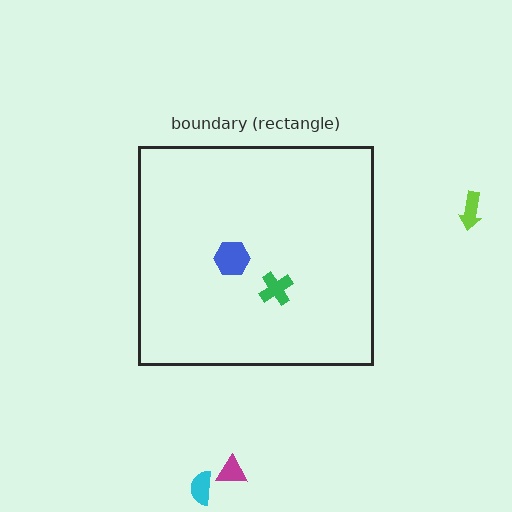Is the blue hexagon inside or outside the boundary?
Inside.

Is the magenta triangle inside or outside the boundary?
Outside.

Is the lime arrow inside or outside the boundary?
Outside.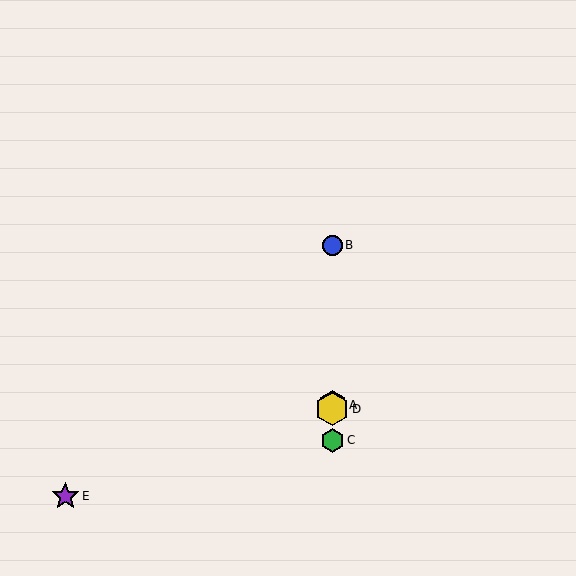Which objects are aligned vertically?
Objects A, B, C, D are aligned vertically.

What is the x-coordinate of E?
Object E is at x≈65.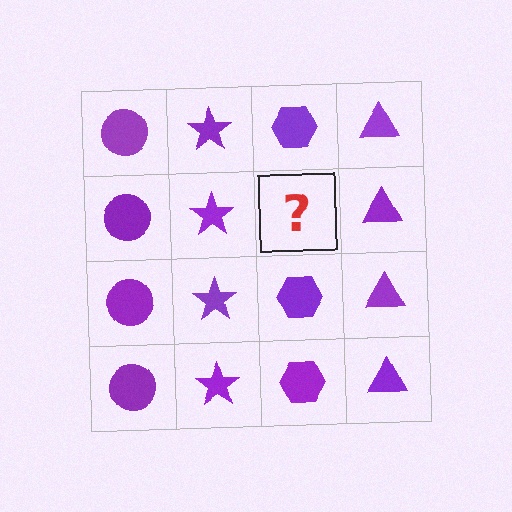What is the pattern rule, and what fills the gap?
The rule is that each column has a consistent shape. The gap should be filled with a purple hexagon.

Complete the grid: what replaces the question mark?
The question mark should be replaced with a purple hexagon.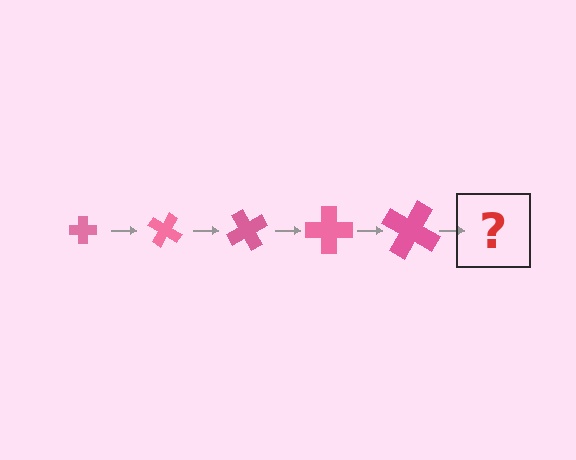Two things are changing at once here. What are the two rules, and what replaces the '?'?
The two rules are that the cross grows larger each step and it rotates 30 degrees each step. The '?' should be a cross, larger than the previous one and rotated 150 degrees from the start.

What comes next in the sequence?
The next element should be a cross, larger than the previous one and rotated 150 degrees from the start.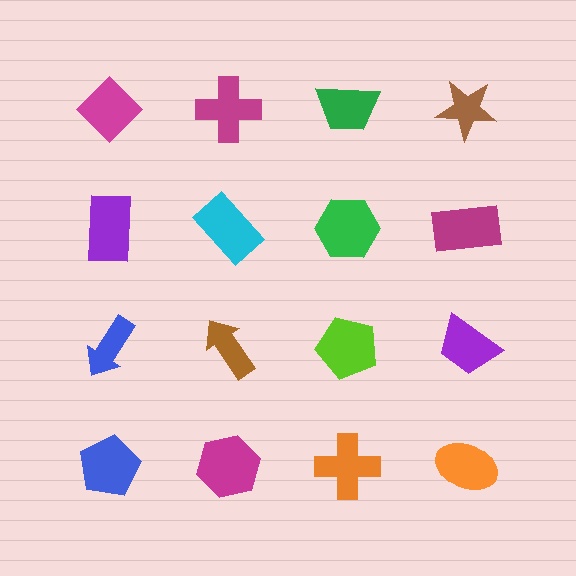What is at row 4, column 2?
A magenta hexagon.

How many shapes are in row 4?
4 shapes.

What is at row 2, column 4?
A magenta rectangle.